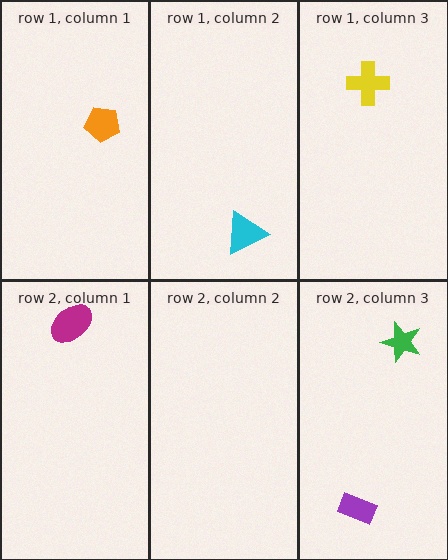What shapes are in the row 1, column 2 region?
The cyan triangle.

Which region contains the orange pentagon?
The row 1, column 1 region.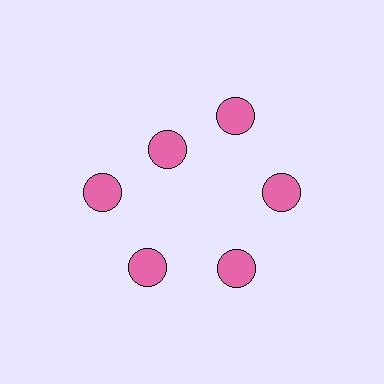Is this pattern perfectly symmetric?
No. The 6 pink circles are arranged in a ring, but one element near the 11 o'clock position is pulled inward toward the center, breaking the 6-fold rotational symmetry.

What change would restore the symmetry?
The symmetry would be restored by moving it outward, back onto the ring so that all 6 circles sit at equal angles and equal distance from the center.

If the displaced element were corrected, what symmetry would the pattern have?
It would have 6-fold rotational symmetry — the pattern would map onto itself every 60 degrees.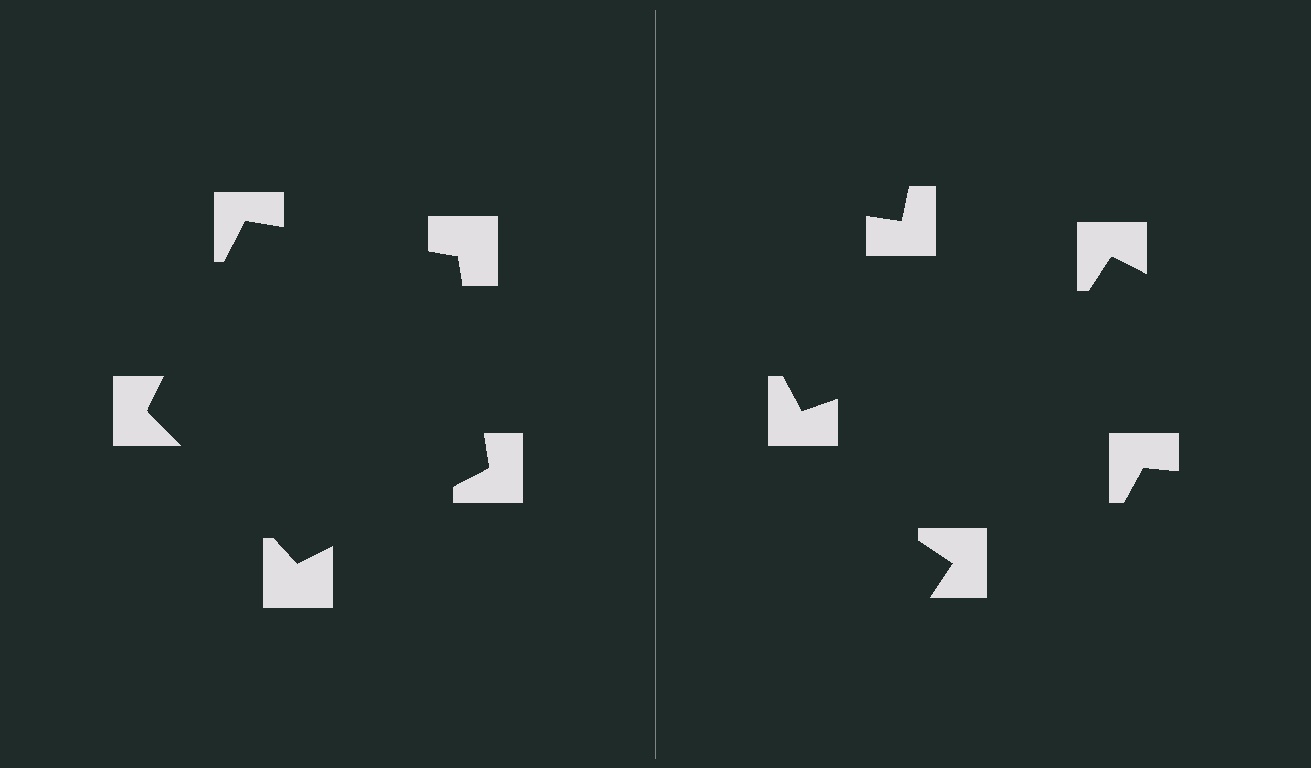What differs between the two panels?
The notched squares are positioned identically on both sides; only the wedge orientations differ. On the left they align to a pentagon; on the right they are misaligned.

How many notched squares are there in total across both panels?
10 — 5 on each side.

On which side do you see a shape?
An illusory pentagon appears on the left side. On the right side the wedge cuts are rotated, so no coherent shape forms.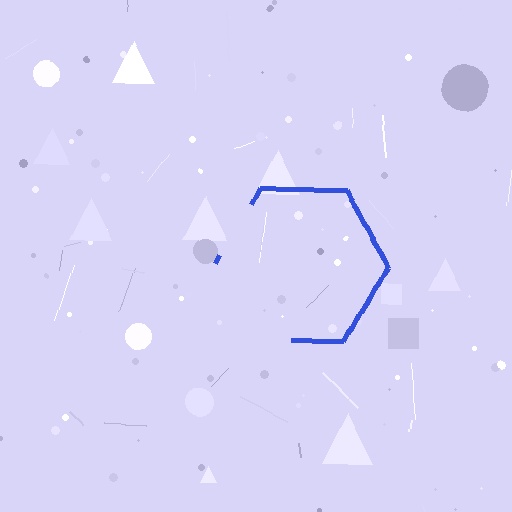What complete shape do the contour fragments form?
The contour fragments form a hexagon.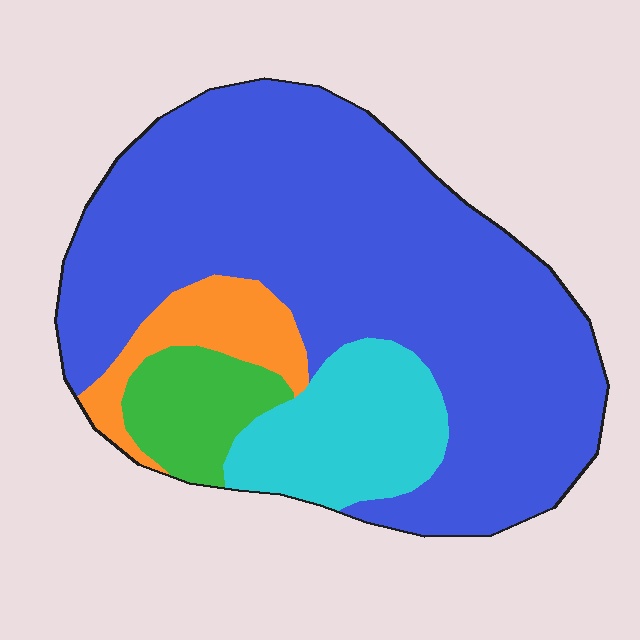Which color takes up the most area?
Blue, at roughly 70%.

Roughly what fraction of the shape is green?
Green takes up about one tenth (1/10) of the shape.